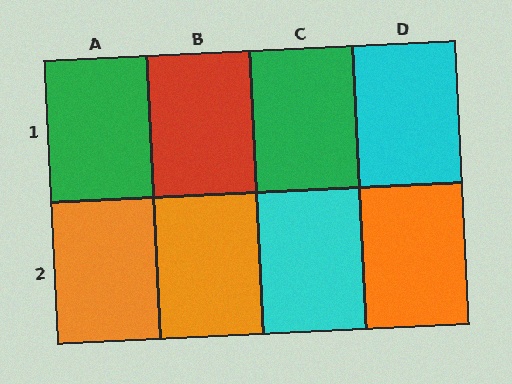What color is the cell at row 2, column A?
Orange.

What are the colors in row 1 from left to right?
Green, red, green, cyan.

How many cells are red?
1 cell is red.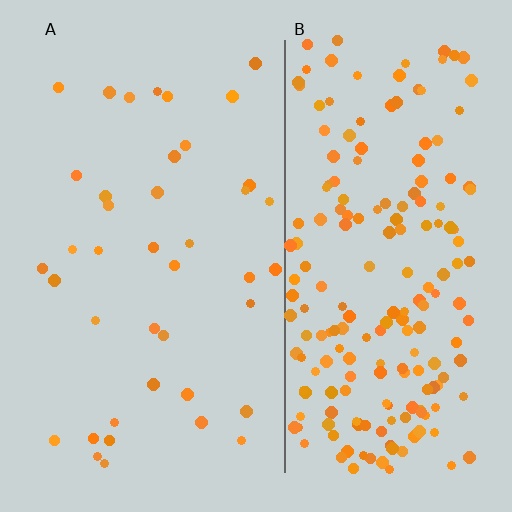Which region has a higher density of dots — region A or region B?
B (the right).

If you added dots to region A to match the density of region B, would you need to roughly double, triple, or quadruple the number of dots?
Approximately quadruple.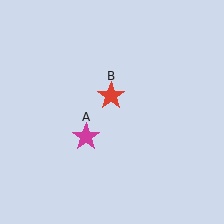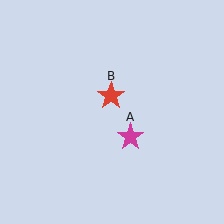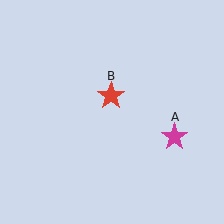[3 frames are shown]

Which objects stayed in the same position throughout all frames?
Red star (object B) remained stationary.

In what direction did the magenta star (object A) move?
The magenta star (object A) moved right.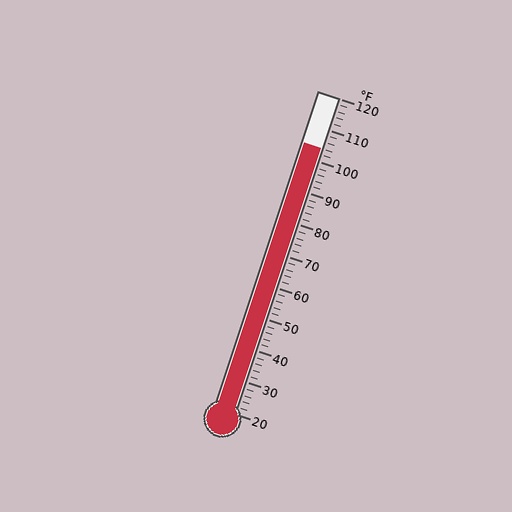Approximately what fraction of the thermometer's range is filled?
The thermometer is filled to approximately 85% of its range.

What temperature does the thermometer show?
The thermometer shows approximately 104°F.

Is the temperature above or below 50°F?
The temperature is above 50°F.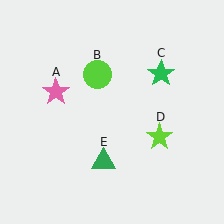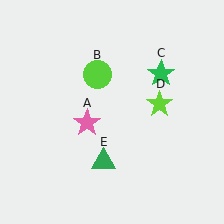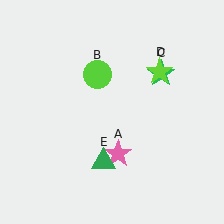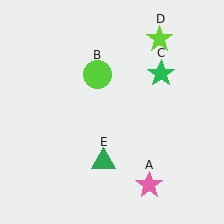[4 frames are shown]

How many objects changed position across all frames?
2 objects changed position: pink star (object A), lime star (object D).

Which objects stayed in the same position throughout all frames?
Lime circle (object B) and green star (object C) and green triangle (object E) remained stationary.